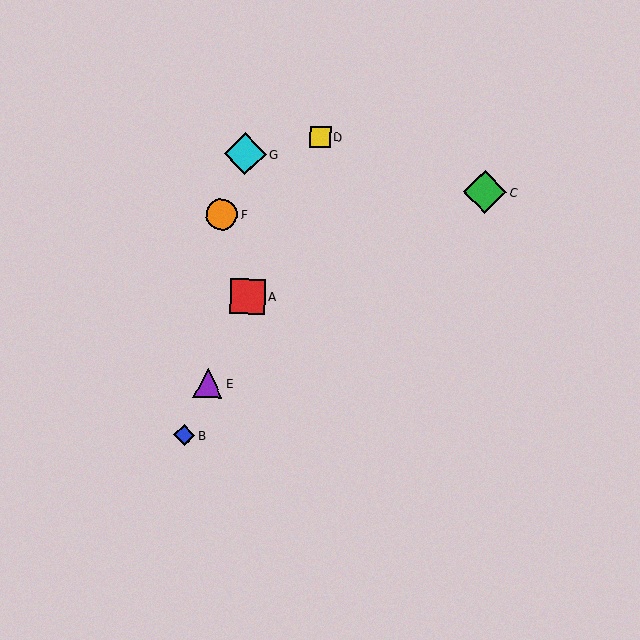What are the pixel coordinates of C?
Object C is at (485, 192).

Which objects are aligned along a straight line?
Objects A, B, D, E are aligned along a straight line.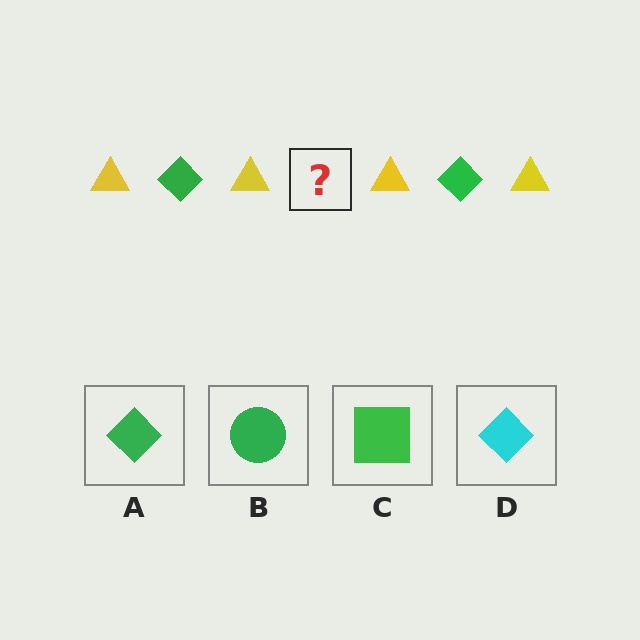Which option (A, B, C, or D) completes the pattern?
A.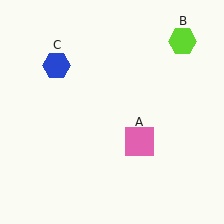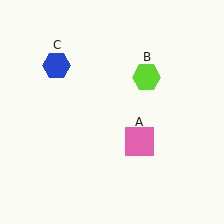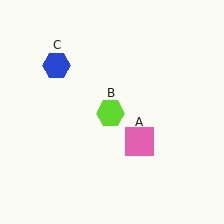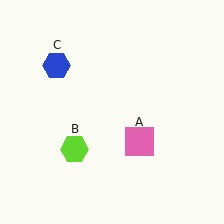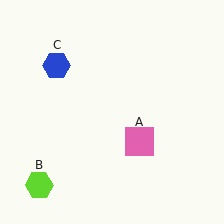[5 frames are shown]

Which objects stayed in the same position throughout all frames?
Pink square (object A) and blue hexagon (object C) remained stationary.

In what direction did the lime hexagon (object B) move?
The lime hexagon (object B) moved down and to the left.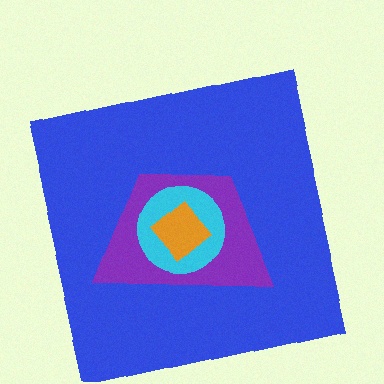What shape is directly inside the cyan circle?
The orange diamond.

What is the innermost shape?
The orange diamond.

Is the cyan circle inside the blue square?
Yes.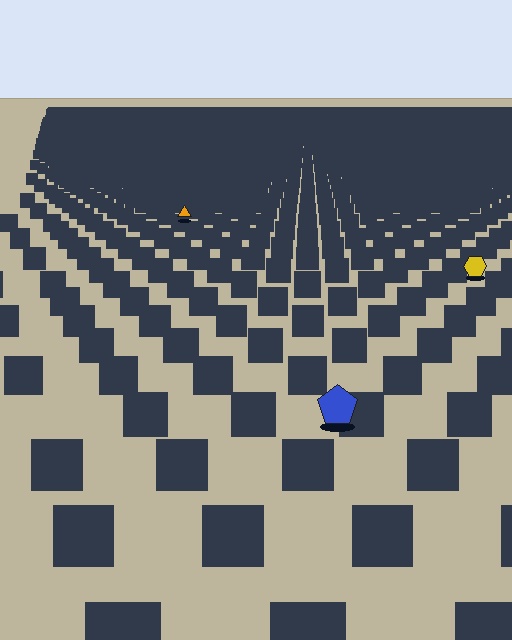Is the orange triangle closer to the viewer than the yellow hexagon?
No. The yellow hexagon is closer — you can tell from the texture gradient: the ground texture is coarser near it.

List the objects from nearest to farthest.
From nearest to farthest: the blue pentagon, the yellow hexagon, the orange triangle.